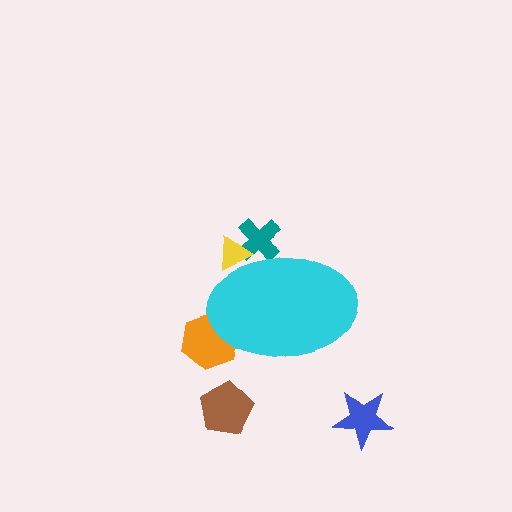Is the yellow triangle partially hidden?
Yes, the yellow triangle is partially hidden behind the cyan ellipse.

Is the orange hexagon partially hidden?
Yes, the orange hexagon is partially hidden behind the cyan ellipse.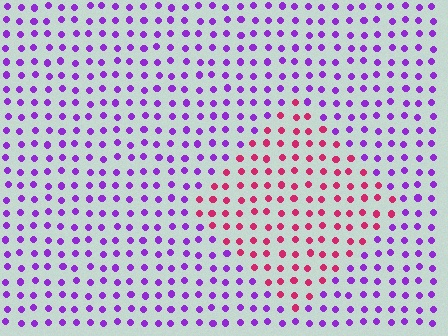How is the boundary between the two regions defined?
The boundary is defined purely by a slight shift in hue (about 58 degrees). Spacing, size, and orientation are identical on both sides.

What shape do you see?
I see a diamond.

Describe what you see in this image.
The image is filled with small purple elements in a uniform arrangement. A diamond-shaped region is visible where the elements are tinted to a slightly different hue, forming a subtle color boundary.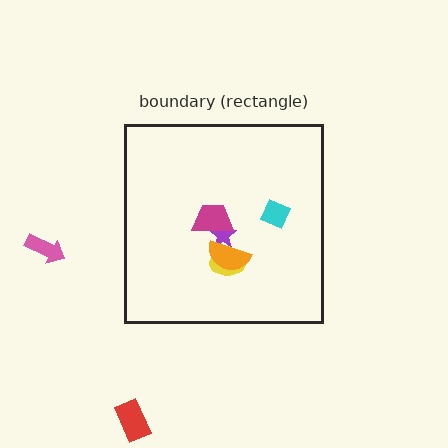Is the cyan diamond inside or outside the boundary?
Inside.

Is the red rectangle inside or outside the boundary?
Outside.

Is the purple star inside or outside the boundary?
Inside.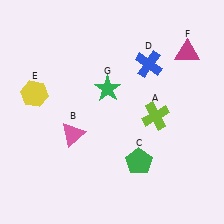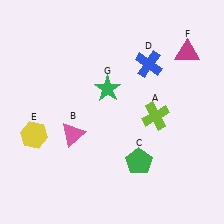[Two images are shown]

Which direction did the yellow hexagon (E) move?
The yellow hexagon (E) moved down.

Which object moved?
The yellow hexagon (E) moved down.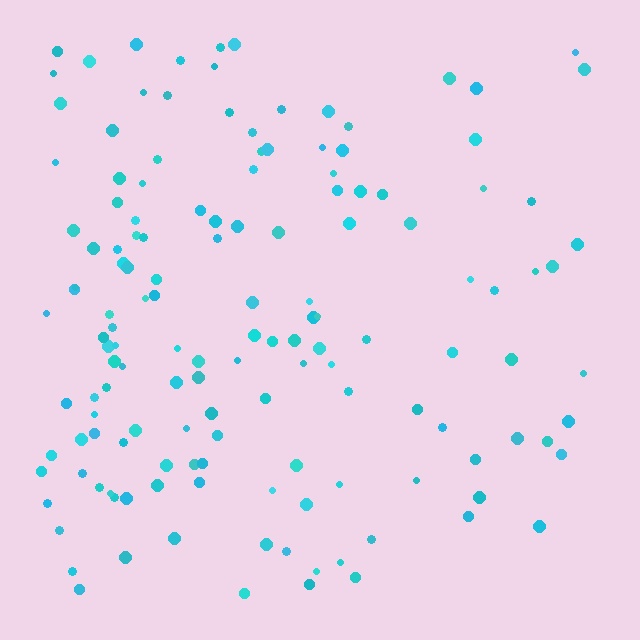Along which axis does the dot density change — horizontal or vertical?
Horizontal.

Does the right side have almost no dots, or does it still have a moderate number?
Still a moderate number, just noticeably fewer than the left.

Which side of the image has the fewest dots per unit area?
The right.